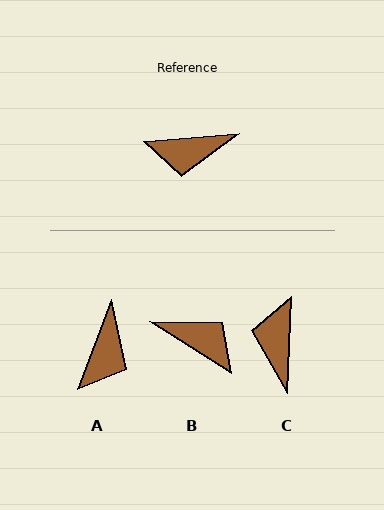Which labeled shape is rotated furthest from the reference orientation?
B, about 143 degrees away.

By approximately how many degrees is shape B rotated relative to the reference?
Approximately 143 degrees counter-clockwise.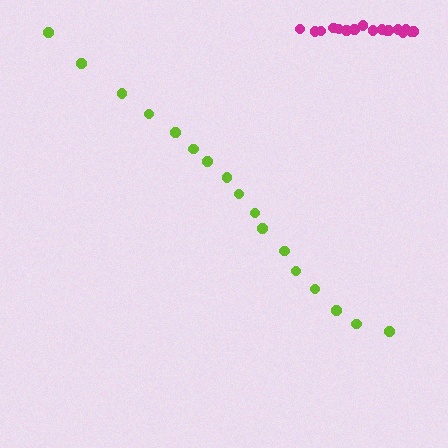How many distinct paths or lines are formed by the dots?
There are 2 distinct paths.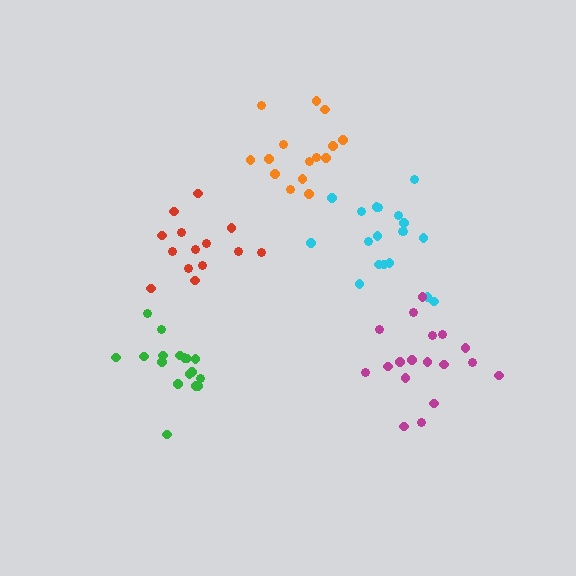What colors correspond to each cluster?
The clusters are colored: cyan, orange, magenta, green, red.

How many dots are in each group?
Group 1: 19 dots, Group 2: 15 dots, Group 3: 18 dots, Group 4: 17 dots, Group 5: 14 dots (83 total).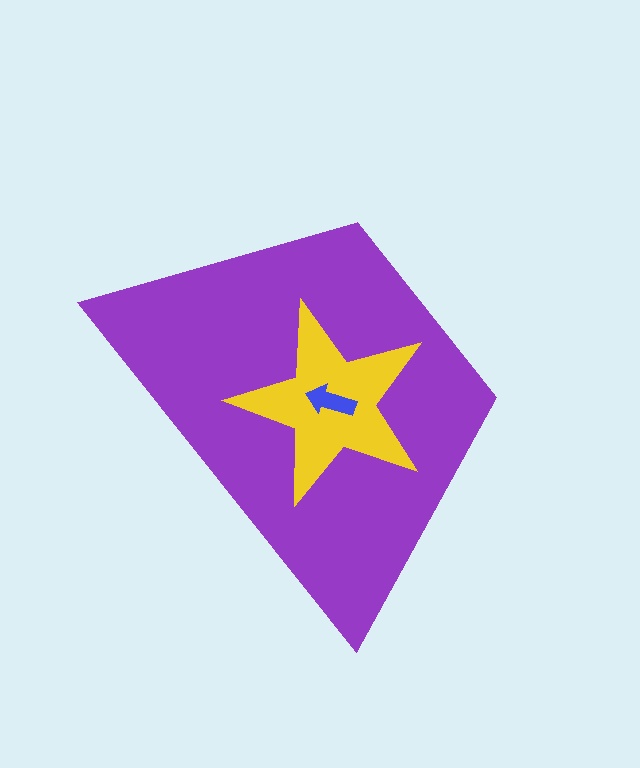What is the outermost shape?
The purple trapezoid.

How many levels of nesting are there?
3.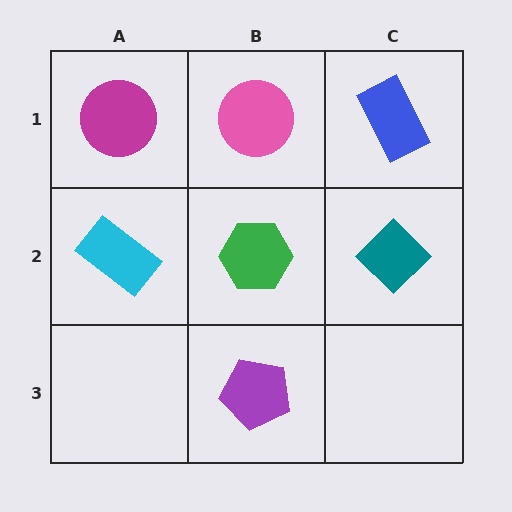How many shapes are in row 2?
3 shapes.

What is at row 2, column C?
A teal diamond.